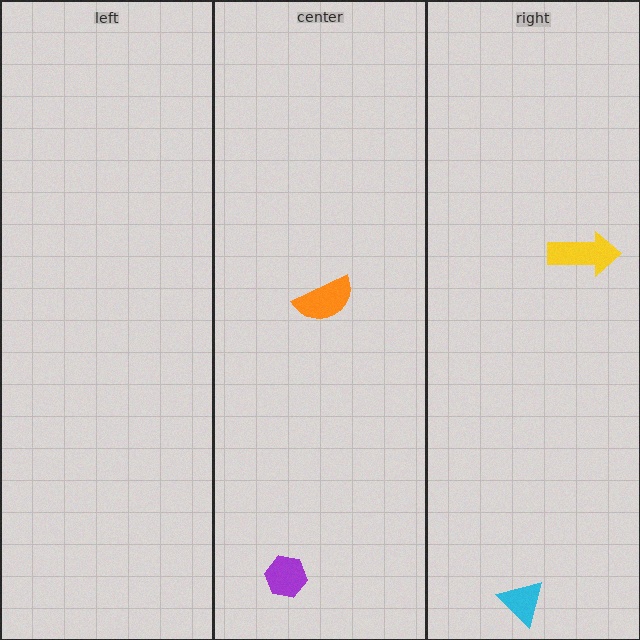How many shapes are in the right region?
2.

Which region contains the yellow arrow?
The right region.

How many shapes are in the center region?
2.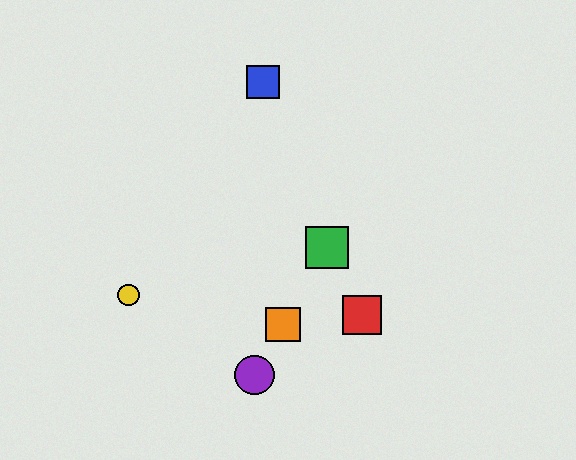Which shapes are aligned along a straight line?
The green square, the purple circle, the orange square are aligned along a straight line.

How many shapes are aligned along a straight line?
3 shapes (the green square, the purple circle, the orange square) are aligned along a straight line.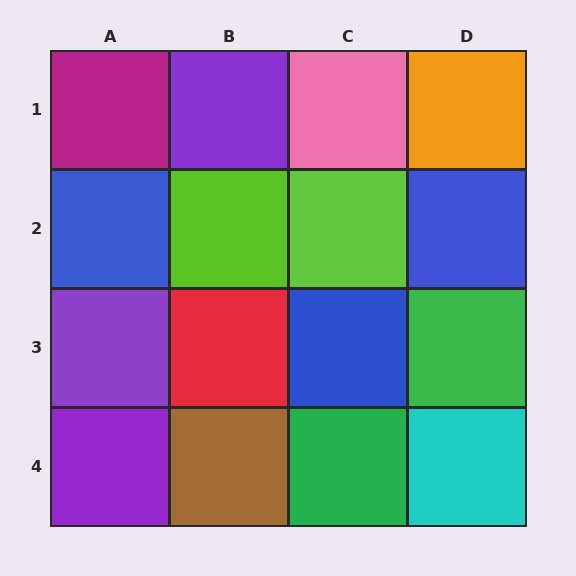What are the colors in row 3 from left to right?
Purple, red, blue, green.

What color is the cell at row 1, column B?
Purple.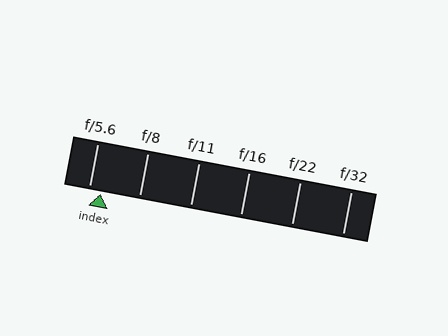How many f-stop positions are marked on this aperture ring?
There are 6 f-stop positions marked.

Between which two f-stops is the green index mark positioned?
The index mark is between f/5.6 and f/8.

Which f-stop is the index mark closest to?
The index mark is closest to f/5.6.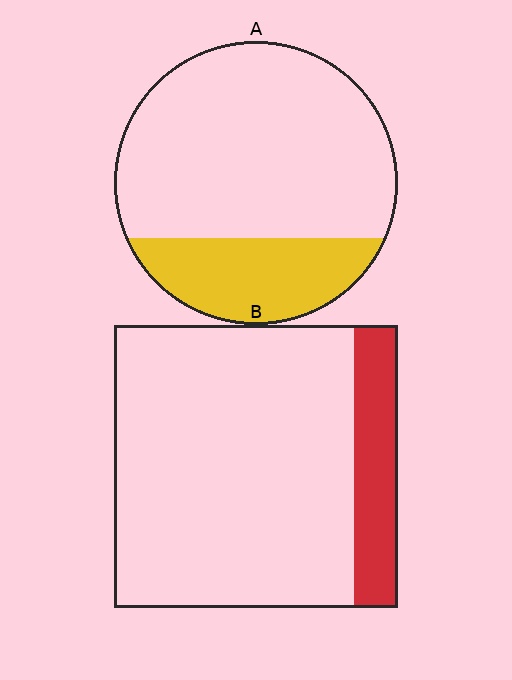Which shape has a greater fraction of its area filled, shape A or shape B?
Shape A.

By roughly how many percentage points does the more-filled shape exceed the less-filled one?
By roughly 10 percentage points (A over B).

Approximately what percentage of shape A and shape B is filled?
A is approximately 25% and B is approximately 15%.